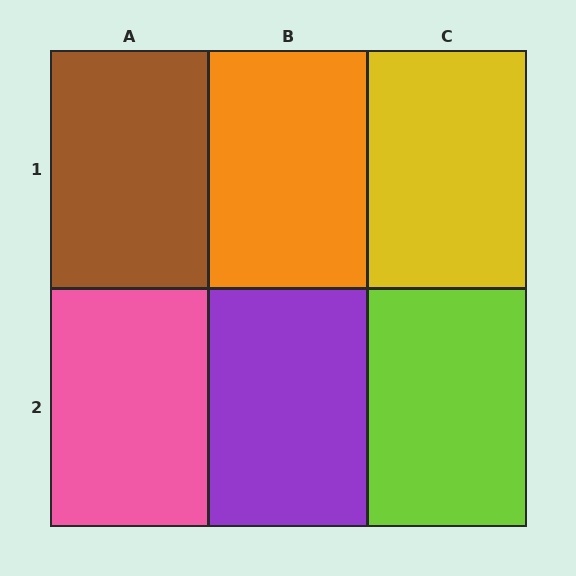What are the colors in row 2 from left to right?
Pink, purple, lime.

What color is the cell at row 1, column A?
Brown.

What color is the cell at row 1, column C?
Yellow.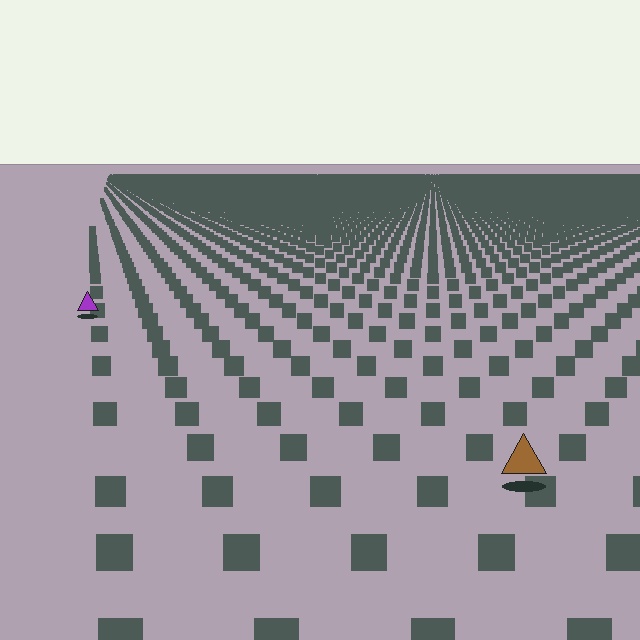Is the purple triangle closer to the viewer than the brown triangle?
No. The brown triangle is closer — you can tell from the texture gradient: the ground texture is coarser near it.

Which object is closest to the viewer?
The brown triangle is closest. The texture marks near it are larger and more spread out.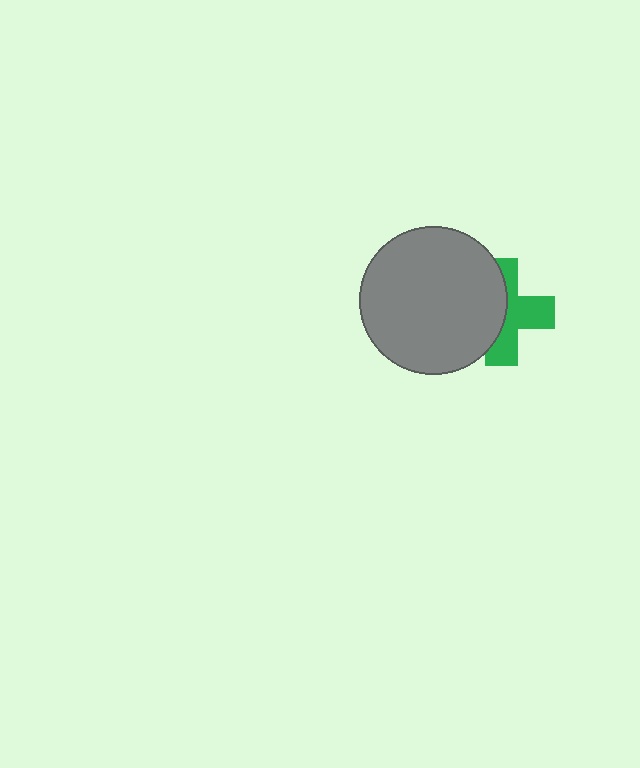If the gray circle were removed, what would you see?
You would see the complete green cross.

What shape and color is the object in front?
The object in front is a gray circle.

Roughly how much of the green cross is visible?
About half of it is visible (roughly 52%).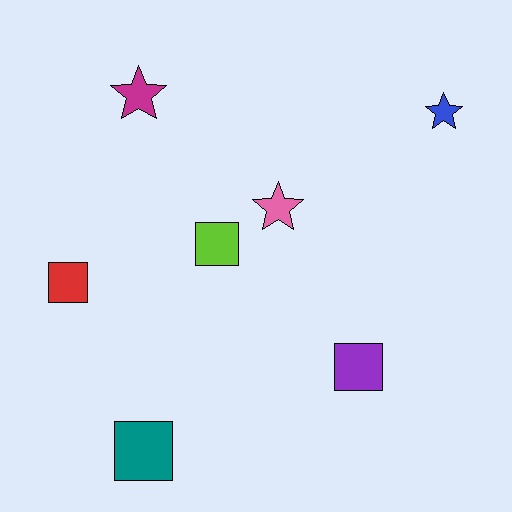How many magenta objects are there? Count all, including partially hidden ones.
There is 1 magenta object.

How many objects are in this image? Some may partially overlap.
There are 7 objects.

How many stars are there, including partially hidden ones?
There are 3 stars.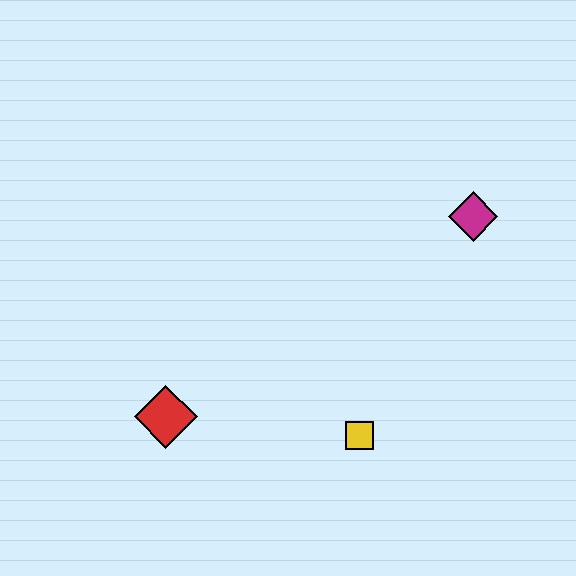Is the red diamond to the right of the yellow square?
No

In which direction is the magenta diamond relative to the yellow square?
The magenta diamond is above the yellow square.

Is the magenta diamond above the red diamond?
Yes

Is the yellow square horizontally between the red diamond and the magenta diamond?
Yes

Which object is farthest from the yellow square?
The magenta diamond is farthest from the yellow square.